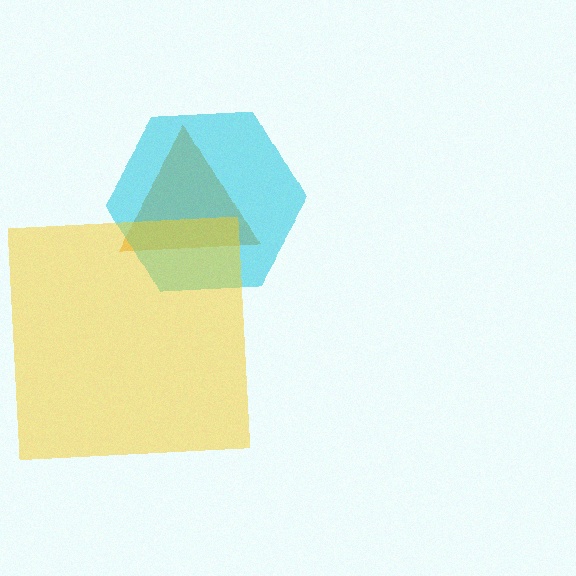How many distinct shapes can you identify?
There are 3 distinct shapes: an orange triangle, a cyan hexagon, a yellow square.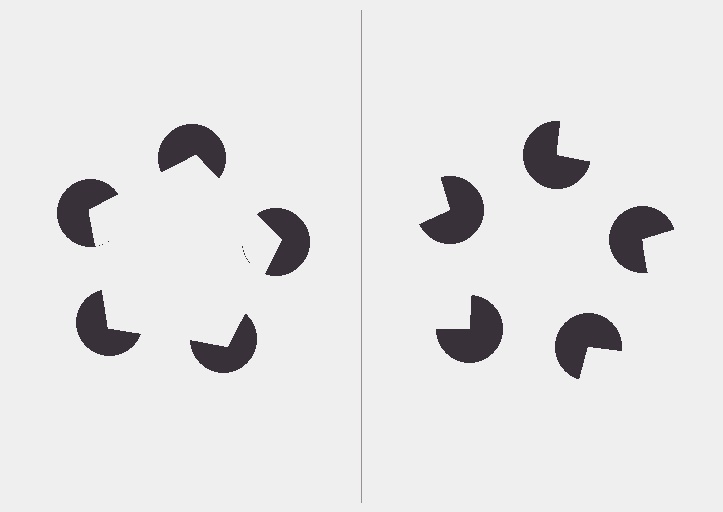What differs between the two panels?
The pac-man discs are positioned identically on both sides; only the wedge orientations differ. On the left they align to a pentagon; on the right they are misaligned.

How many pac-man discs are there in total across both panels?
10 — 5 on each side.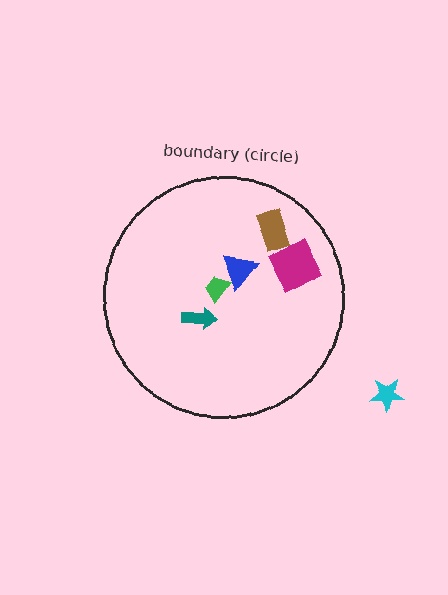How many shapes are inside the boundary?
5 inside, 1 outside.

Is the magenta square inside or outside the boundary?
Inside.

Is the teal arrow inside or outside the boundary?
Inside.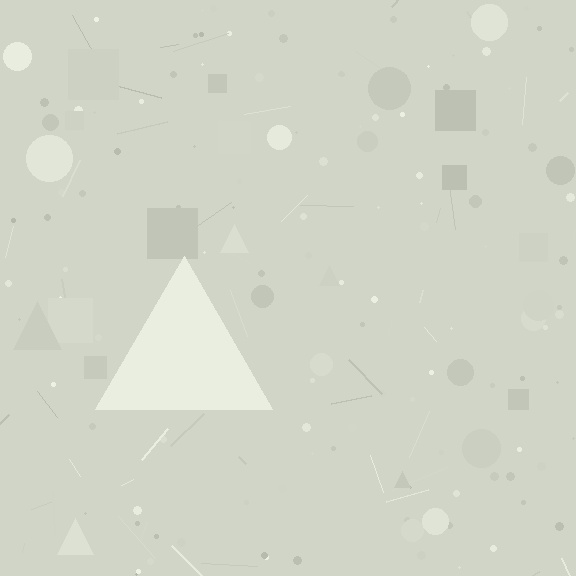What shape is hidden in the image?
A triangle is hidden in the image.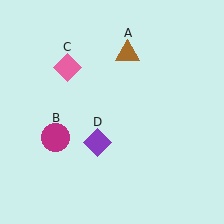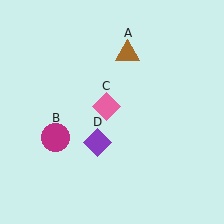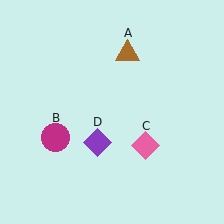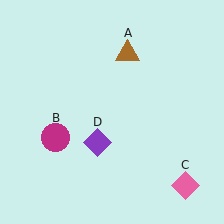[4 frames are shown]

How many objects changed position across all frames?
1 object changed position: pink diamond (object C).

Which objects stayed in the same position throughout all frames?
Brown triangle (object A) and magenta circle (object B) and purple diamond (object D) remained stationary.